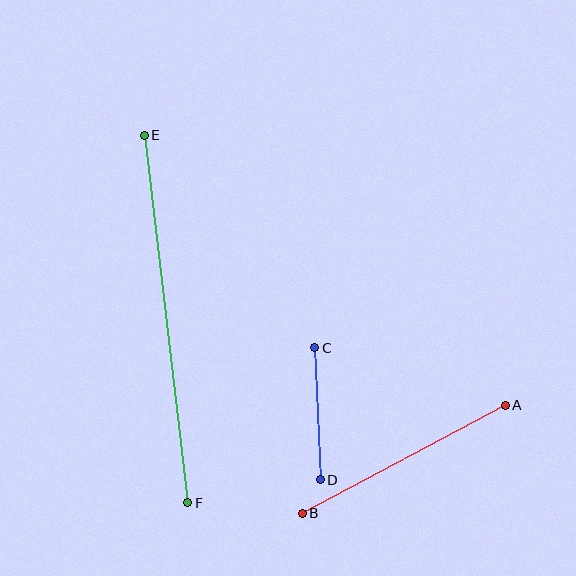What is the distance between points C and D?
The distance is approximately 132 pixels.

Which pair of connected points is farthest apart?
Points E and F are farthest apart.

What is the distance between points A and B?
The distance is approximately 230 pixels.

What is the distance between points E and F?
The distance is approximately 370 pixels.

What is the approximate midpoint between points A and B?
The midpoint is at approximately (404, 459) pixels.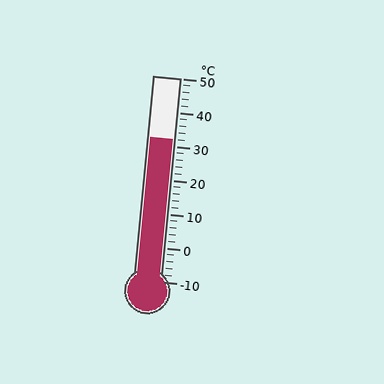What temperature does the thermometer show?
The thermometer shows approximately 32°C.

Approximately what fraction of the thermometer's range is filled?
The thermometer is filled to approximately 70% of its range.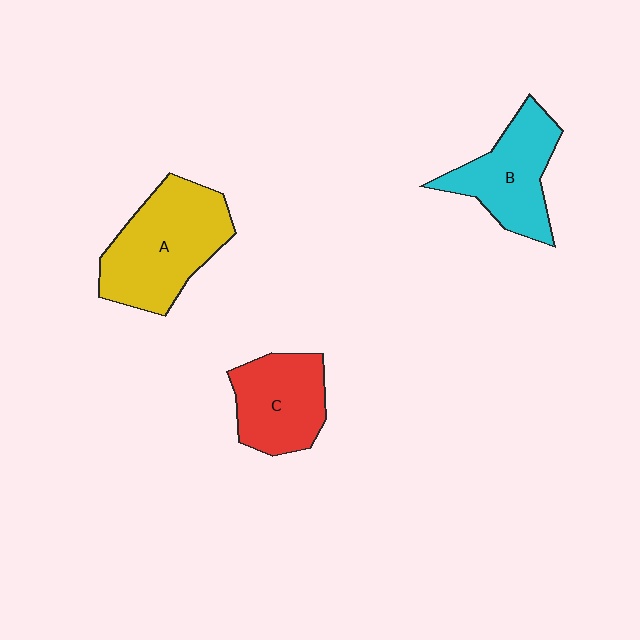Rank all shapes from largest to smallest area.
From largest to smallest: A (yellow), B (cyan), C (red).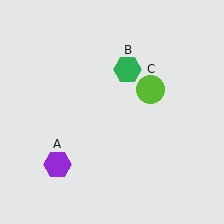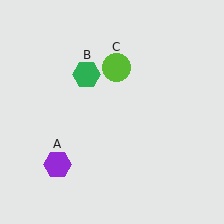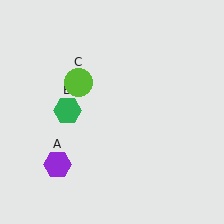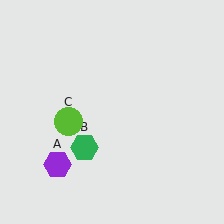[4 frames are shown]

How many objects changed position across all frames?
2 objects changed position: green hexagon (object B), lime circle (object C).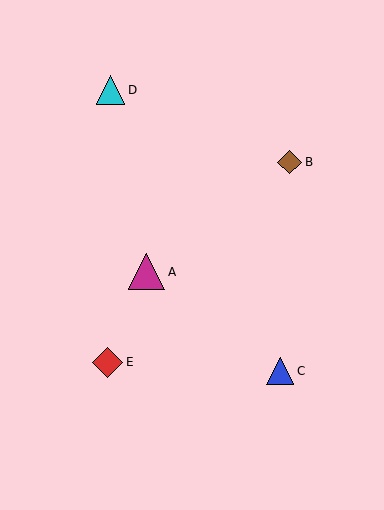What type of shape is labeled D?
Shape D is a cyan triangle.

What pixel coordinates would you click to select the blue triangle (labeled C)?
Click at (280, 371) to select the blue triangle C.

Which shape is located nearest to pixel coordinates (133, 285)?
The magenta triangle (labeled A) at (147, 272) is nearest to that location.